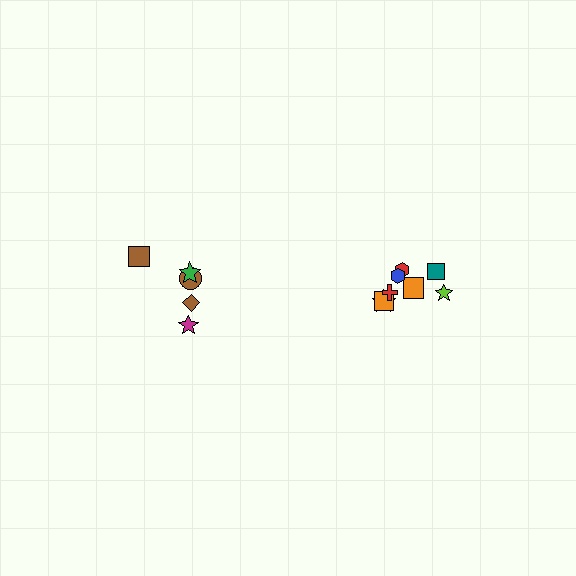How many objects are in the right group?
There are 8 objects.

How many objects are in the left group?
There are 5 objects.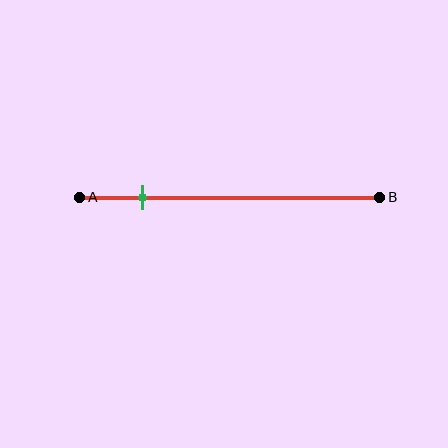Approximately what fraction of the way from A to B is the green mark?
The green mark is approximately 20% of the way from A to B.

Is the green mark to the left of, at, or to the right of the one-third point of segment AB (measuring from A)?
The green mark is to the left of the one-third point of segment AB.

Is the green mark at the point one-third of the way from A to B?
No, the mark is at about 20% from A, not at the 33% one-third point.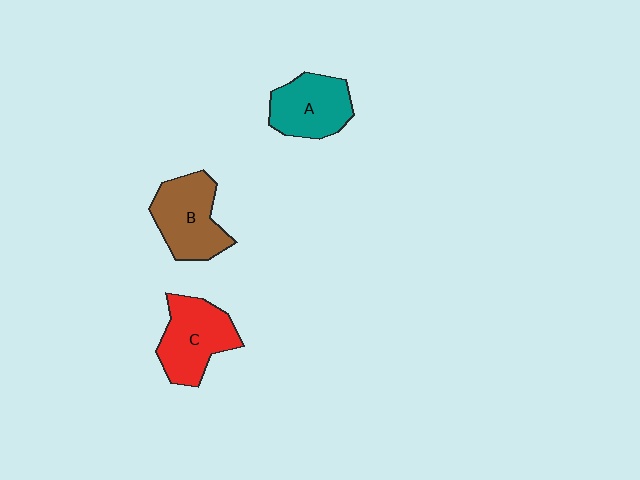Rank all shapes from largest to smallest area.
From largest to smallest: B (brown), C (red), A (teal).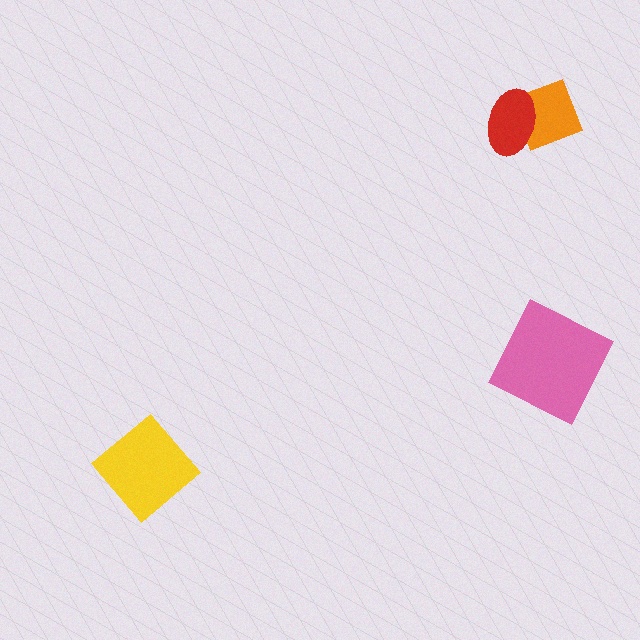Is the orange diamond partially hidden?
Yes, it is partially covered by another shape.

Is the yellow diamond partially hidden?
No, no other shape covers it.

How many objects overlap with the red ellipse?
1 object overlaps with the red ellipse.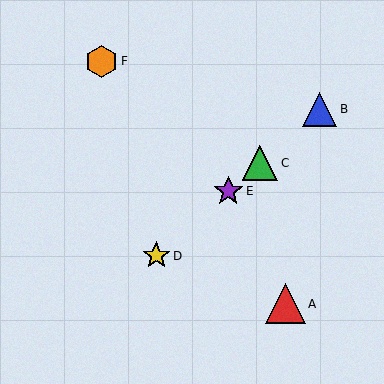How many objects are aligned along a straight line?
4 objects (B, C, D, E) are aligned along a straight line.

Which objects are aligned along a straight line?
Objects B, C, D, E are aligned along a straight line.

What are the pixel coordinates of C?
Object C is at (260, 163).